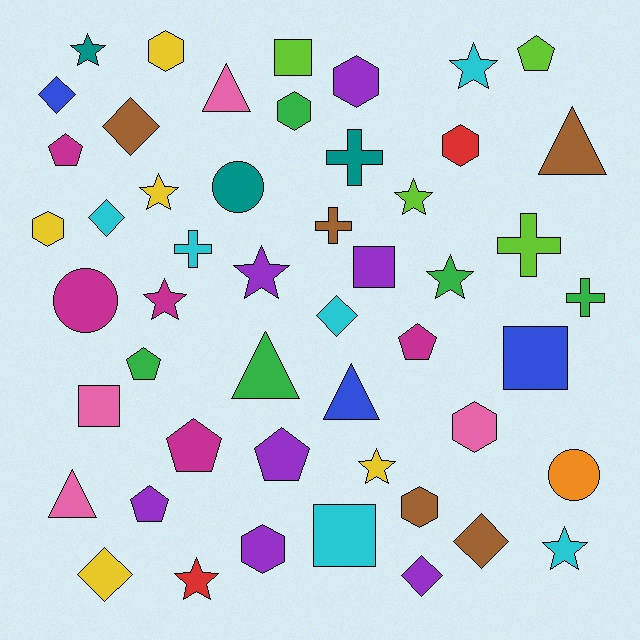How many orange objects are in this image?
There is 1 orange object.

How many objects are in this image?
There are 50 objects.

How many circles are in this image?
There are 3 circles.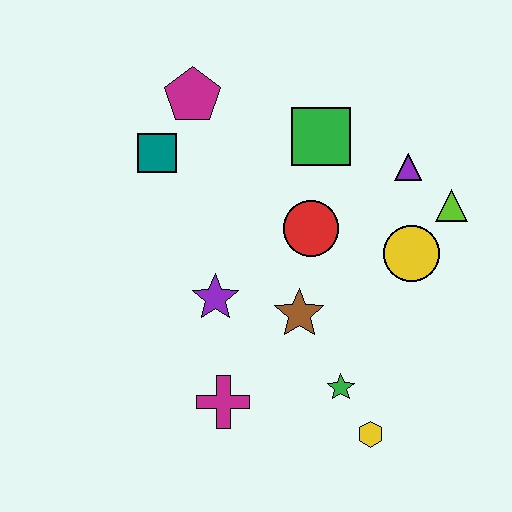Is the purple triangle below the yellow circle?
No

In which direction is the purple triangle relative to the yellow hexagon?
The purple triangle is above the yellow hexagon.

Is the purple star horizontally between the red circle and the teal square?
Yes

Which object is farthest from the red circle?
The yellow hexagon is farthest from the red circle.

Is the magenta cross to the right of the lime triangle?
No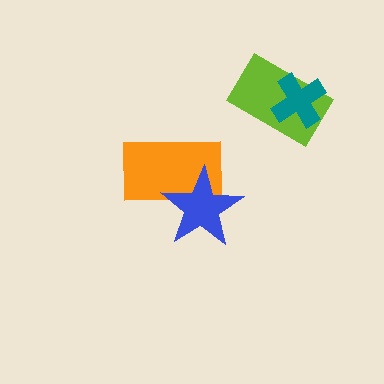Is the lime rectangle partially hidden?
Yes, it is partially covered by another shape.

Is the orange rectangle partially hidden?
Yes, it is partially covered by another shape.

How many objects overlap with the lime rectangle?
1 object overlaps with the lime rectangle.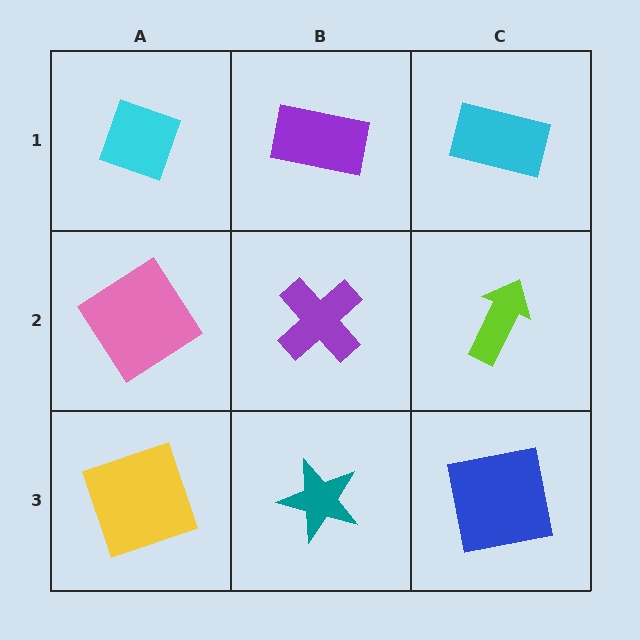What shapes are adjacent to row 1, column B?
A purple cross (row 2, column B), a cyan diamond (row 1, column A), a cyan rectangle (row 1, column C).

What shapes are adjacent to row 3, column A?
A pink diamond (row 2, column A), a teal star (row 3, column B).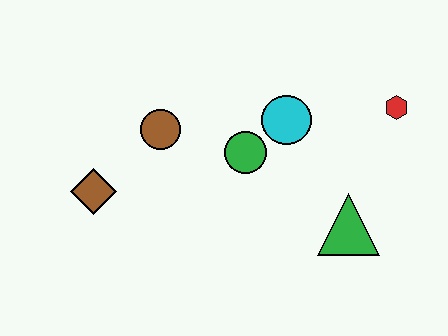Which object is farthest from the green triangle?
The brown diamond is farthest from the green triangle.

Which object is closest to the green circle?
The cyan circle is closest to the green circle.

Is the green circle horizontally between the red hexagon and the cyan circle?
No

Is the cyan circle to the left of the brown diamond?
No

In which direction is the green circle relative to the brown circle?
The green circle is to the right of the brown circle.